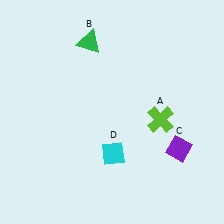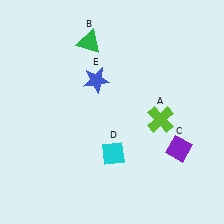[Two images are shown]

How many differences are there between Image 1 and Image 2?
There is 1 difference between the two images.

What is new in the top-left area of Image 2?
A blue star (E) was added in the top-left area of Image 2.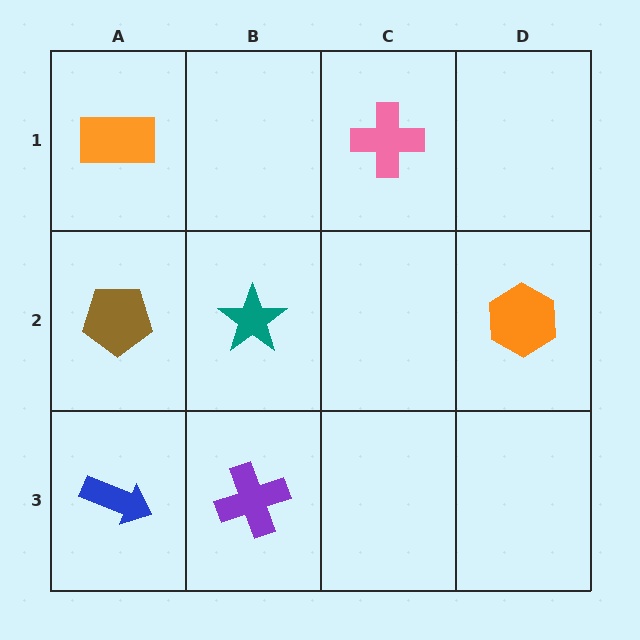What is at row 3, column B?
A purple cross.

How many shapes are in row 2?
3 shapes.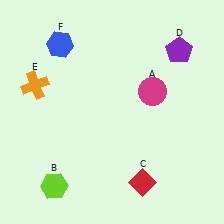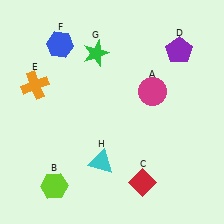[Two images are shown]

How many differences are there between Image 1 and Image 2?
There are 2 differences between the two images.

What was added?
A green star (G), a cyan triangle (H) were added in Image 2.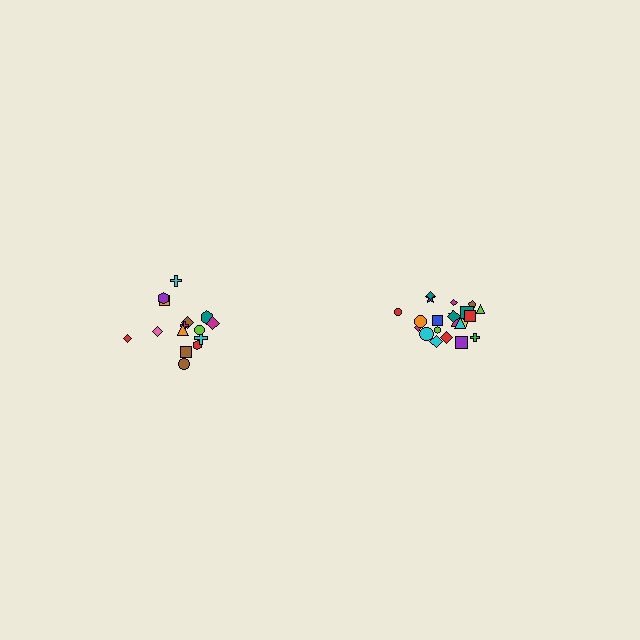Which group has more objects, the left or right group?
The right group.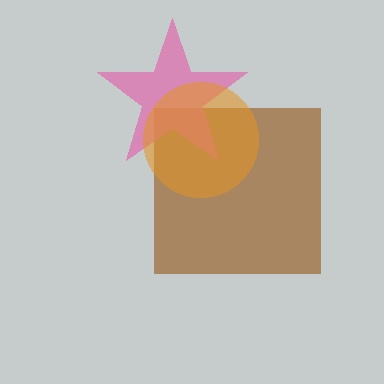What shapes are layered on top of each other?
The layered shapes are: a brown square, a pink star, an orange circle.